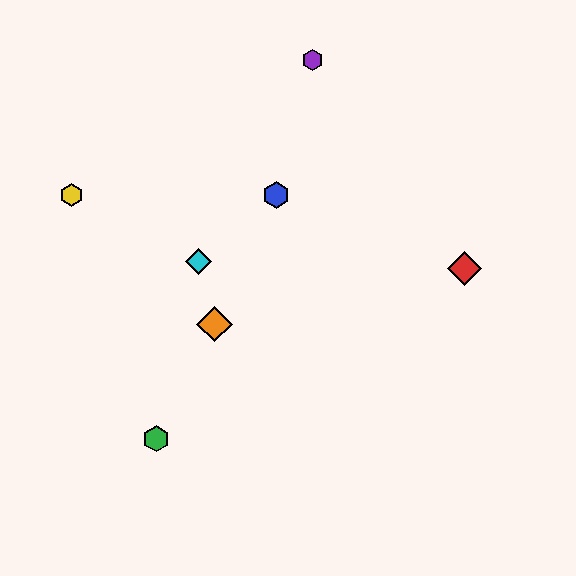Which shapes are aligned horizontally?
The blue hexagon, the yellow hexagon are aligned horizontally.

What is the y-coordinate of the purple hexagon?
The purple hexagon is at y≈60.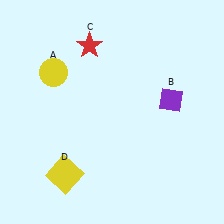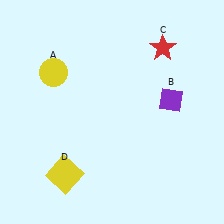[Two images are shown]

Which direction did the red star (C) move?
The red star (C) moved right.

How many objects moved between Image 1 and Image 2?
1 object moved between the two images.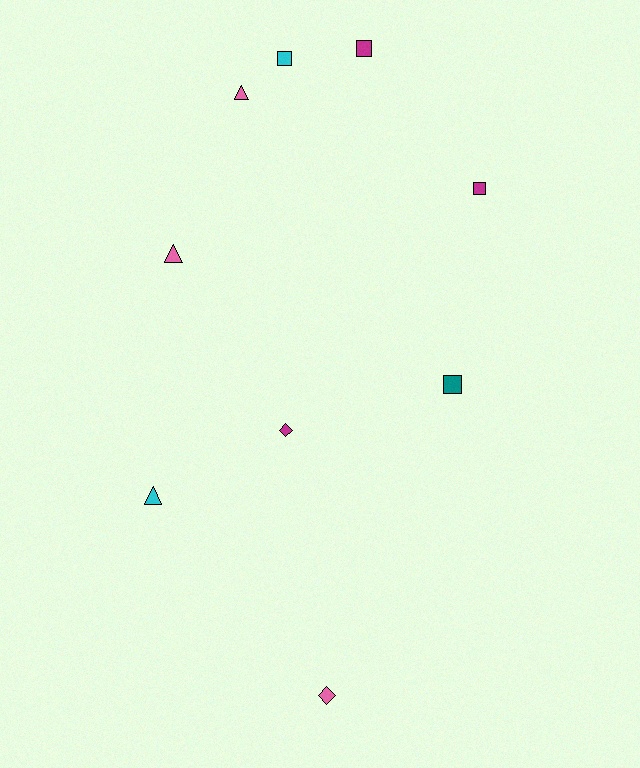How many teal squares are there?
There is 1 teal square.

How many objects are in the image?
There are 9 objects.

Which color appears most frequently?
Pink, with 3 objects.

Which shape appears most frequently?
Square, with 4 objects.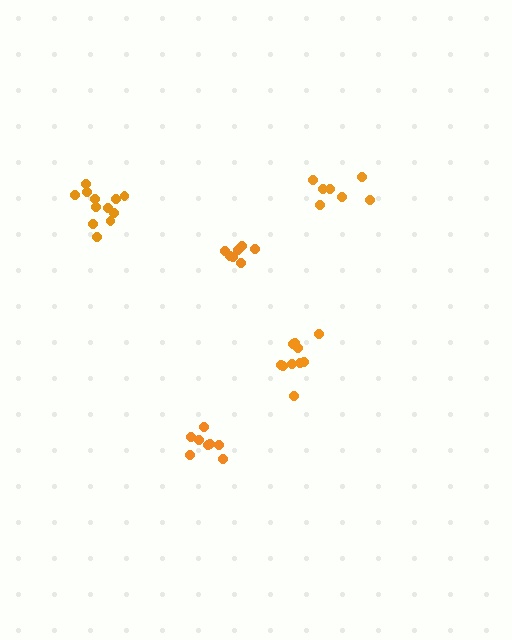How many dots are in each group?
Group 1: 8 dots, Group 2: 7 dots, Group 3: 12 dots, Group 4: 10 dots, Group 5: 7 dots (44 total).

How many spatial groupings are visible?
There are 5 spatial groupings.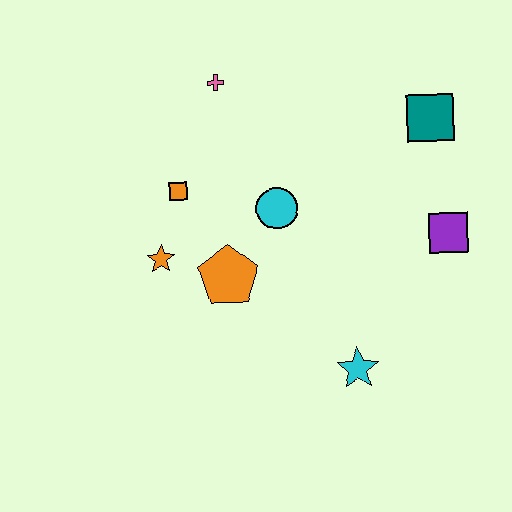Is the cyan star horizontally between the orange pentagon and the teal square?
Yes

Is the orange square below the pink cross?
Yes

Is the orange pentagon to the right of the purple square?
No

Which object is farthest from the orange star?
The teal square is farthest from the orange star.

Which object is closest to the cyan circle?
The orange pentagon is closest to the cyan circle.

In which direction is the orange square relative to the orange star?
The orange square is above the orange star.